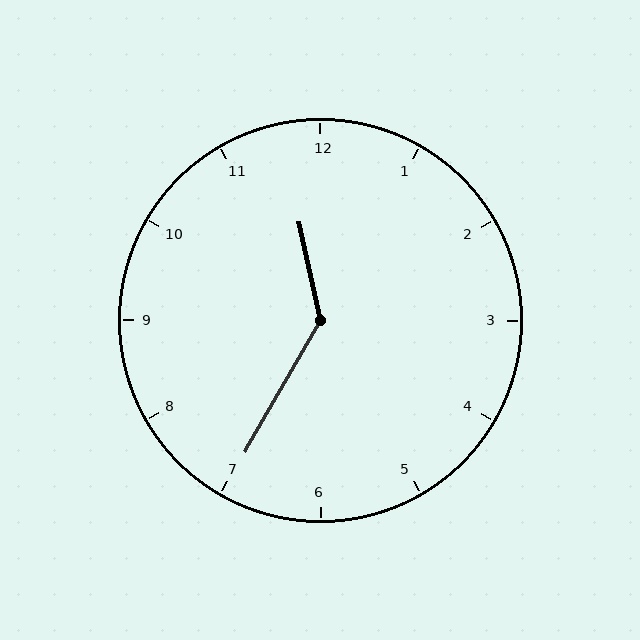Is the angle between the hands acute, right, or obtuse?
It is obtuse.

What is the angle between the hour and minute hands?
Approximately 138 degrees.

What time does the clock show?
11:35.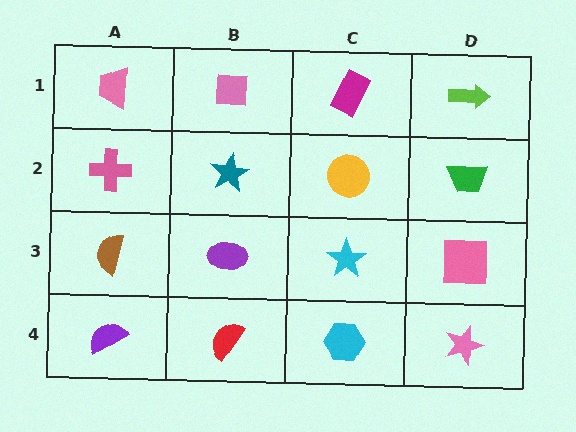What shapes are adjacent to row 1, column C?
A yellow circle (row 2, column C), a pink square (row 1, column B), a lime arrow (row 1, column D).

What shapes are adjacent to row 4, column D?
A pink square (row 3, column D), a cyan hexagon (row 4, column C).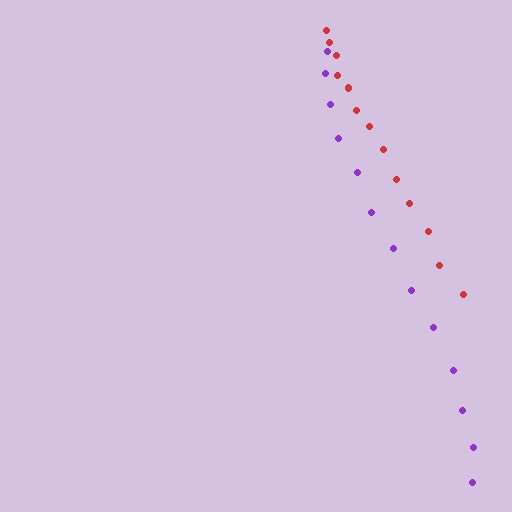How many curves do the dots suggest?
There are 2 distinct paths.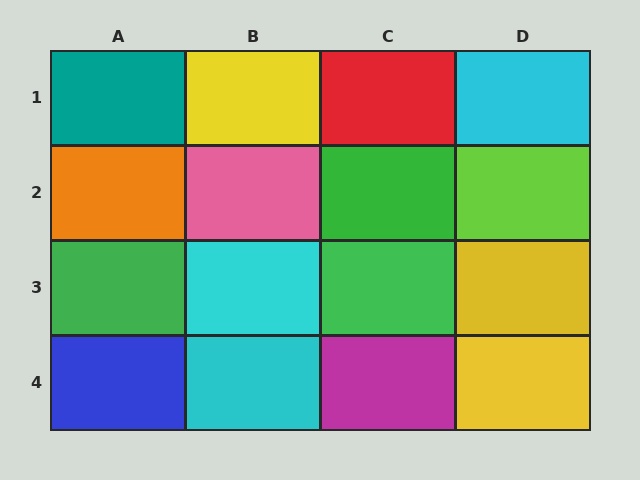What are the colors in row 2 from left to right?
Orange, pink, green, lime.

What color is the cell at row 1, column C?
Red.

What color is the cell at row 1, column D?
Cyan.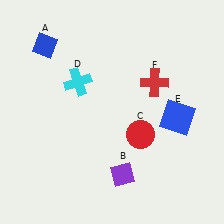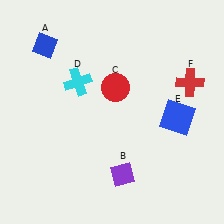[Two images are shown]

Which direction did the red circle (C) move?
The red circle (C) moved up.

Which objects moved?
The objects that moved are: the red circle (C), the red cross (F).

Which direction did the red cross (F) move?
The red cross (F) moved right.